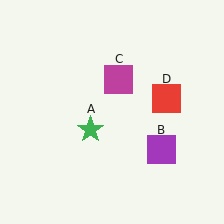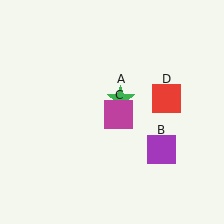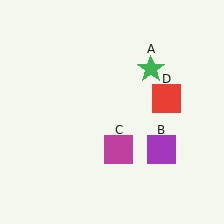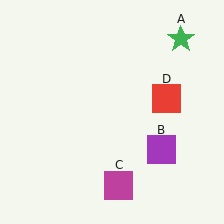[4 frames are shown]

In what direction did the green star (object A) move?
The green star (object A) moved up and to the right.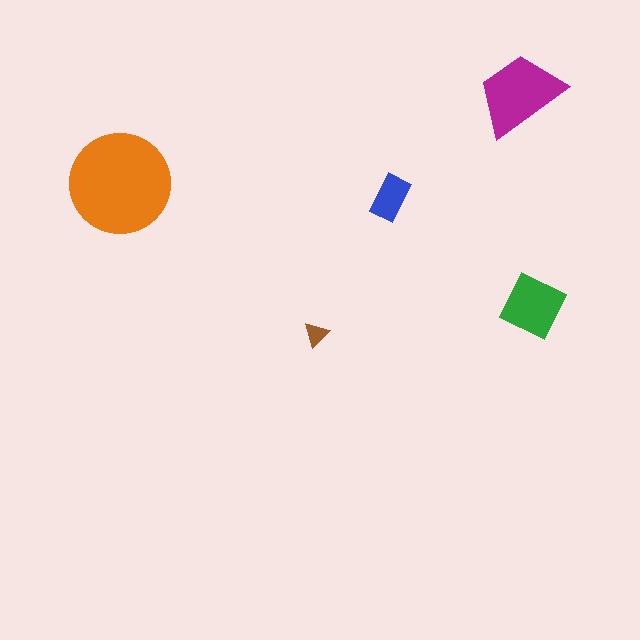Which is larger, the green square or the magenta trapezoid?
The magenta trapezoid.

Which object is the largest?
The orange circle.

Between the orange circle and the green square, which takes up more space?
The orange circle.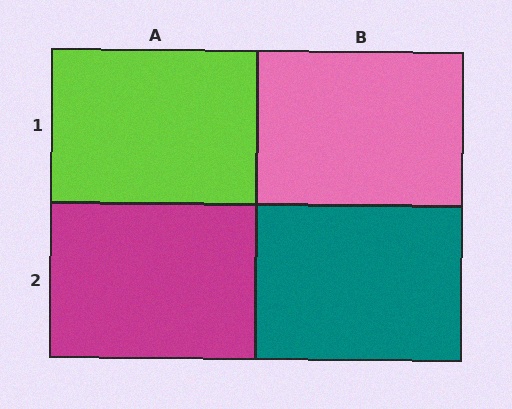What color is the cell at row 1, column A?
Lime.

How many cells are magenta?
1 cell is magenta.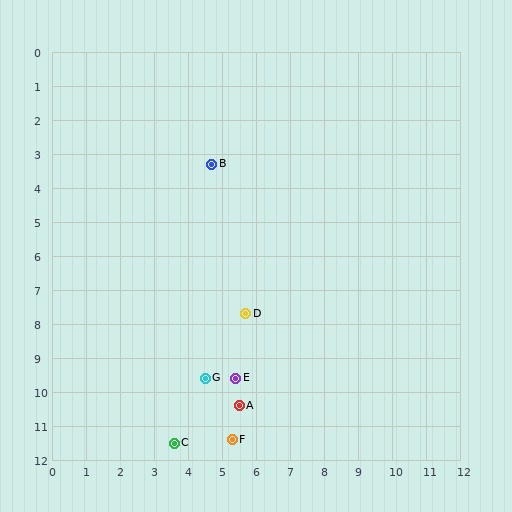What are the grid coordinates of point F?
Point F is at approximately (5.3, 11.4).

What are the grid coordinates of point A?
Point A is at approximately (5.5, 10.4).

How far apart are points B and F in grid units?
Points B and F are about 8.1 grid units apart.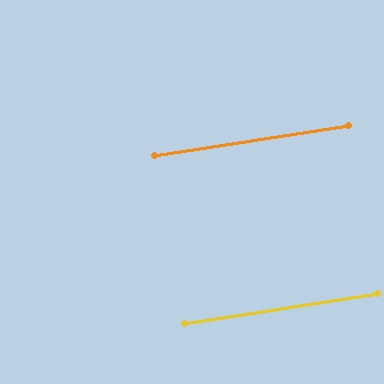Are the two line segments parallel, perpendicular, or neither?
Parallel — their directions differ by only 0.2°.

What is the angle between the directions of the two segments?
Approximately 0 degrees.